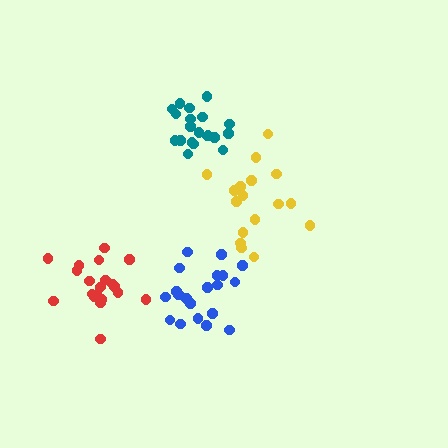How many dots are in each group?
Group 1: 17 dots, Group 2: 20 dots, Group 3: 20 dots, Group 4: 20 dots (77 total).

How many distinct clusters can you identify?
There are 4 distinct clusters.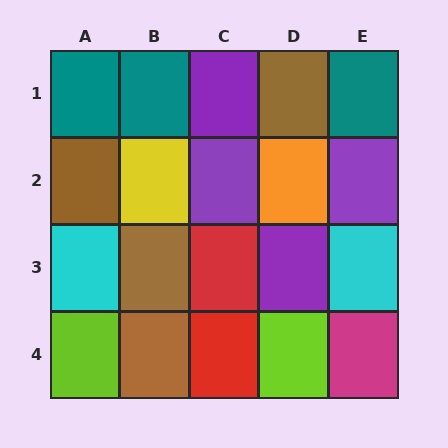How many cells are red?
2 cells are red.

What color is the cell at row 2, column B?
Yellow.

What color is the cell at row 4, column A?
Lime.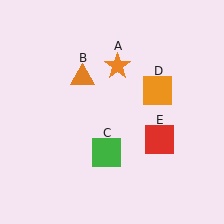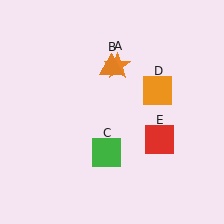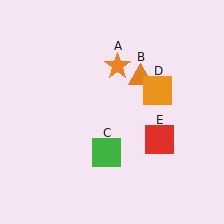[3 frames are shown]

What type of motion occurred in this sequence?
The orange triangle (object B) rotated clockwise around the center of the scene.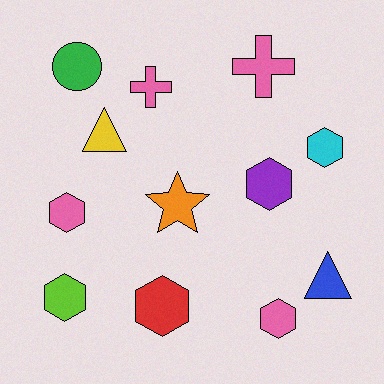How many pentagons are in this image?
There are no pentagons.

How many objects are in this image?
There are 12 objects.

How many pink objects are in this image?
There are 4 pink objects.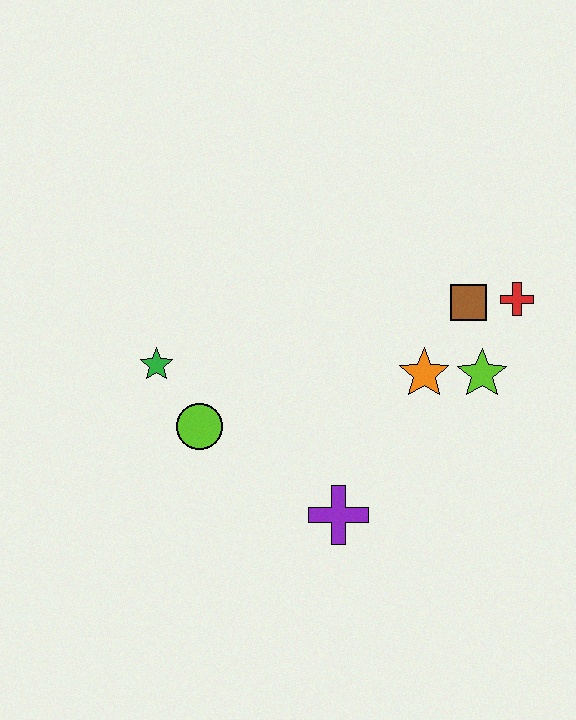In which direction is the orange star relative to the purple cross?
The orange star is above the purple cross.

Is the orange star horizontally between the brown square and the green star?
Yes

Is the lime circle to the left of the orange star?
Yes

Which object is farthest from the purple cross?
The red cross is farthest from the purple cross.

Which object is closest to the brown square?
The red cross is closest to the brown square.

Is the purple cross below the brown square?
Yes